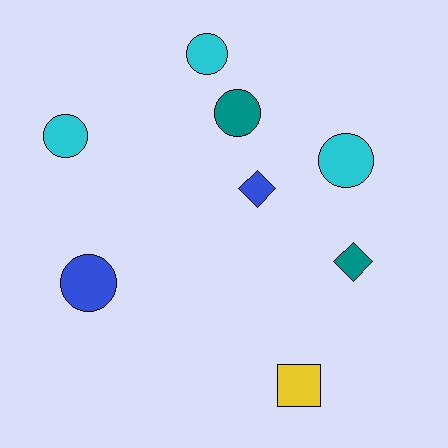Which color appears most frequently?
Cyan, with 3 objects.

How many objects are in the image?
There are 8 objects.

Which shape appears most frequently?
Circle, with 5 objects.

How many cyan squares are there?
There are no cyan squares.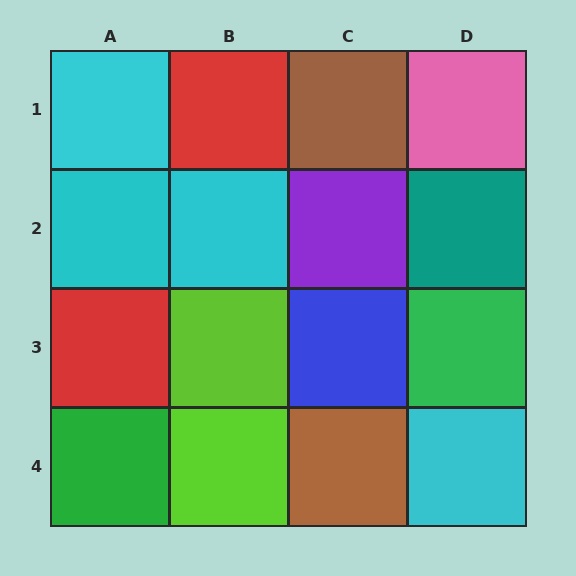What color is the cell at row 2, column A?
Cyan.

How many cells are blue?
1 cell is blue.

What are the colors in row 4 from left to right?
Green, lime, brown, cyan.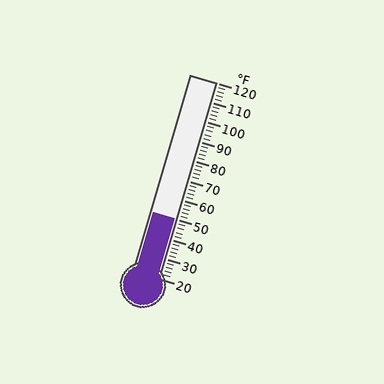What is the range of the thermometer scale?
The thermometer scale ranges from 20°F to 120°F.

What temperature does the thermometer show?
The thermometer shows approximately 50°F.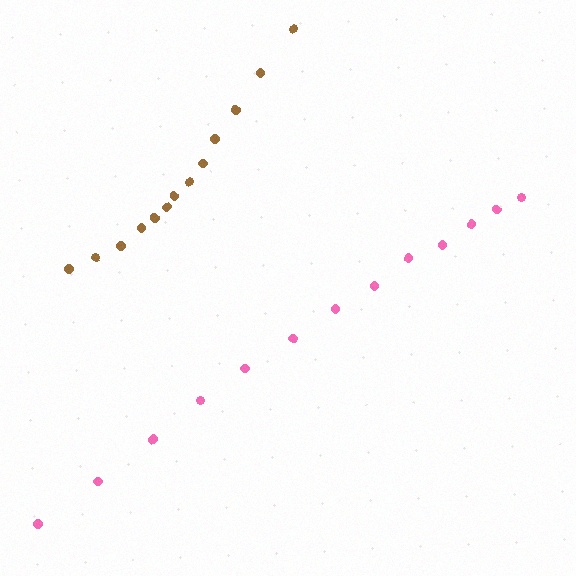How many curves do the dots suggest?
There are 2 distinct paths.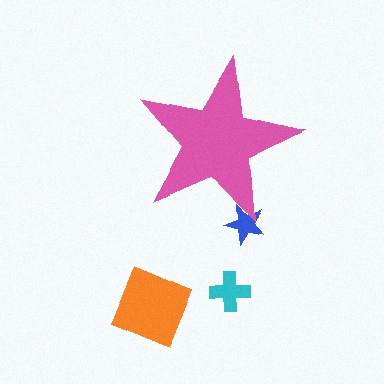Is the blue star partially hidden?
Yes, the blue star is partially hidden behind the pink star.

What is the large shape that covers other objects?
A pink star.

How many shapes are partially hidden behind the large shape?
1 shape is partially hidden.